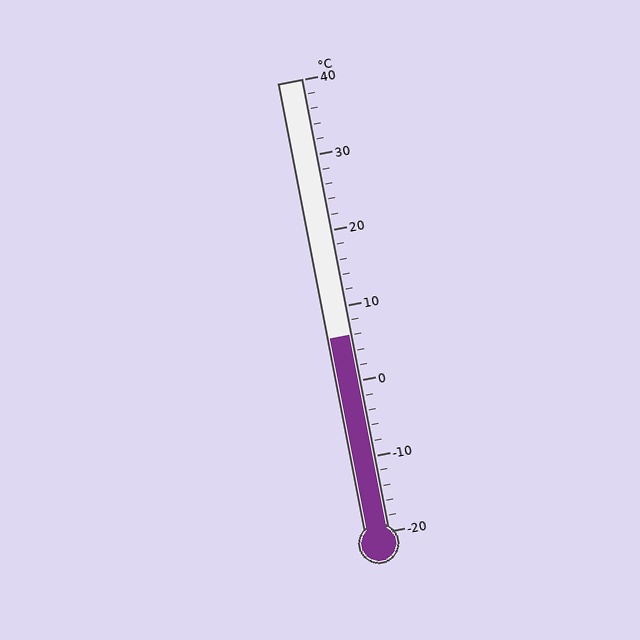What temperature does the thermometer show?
The thermometer shows approximately 6°C.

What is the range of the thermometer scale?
The thermometer scale ranges from -20°C to 40°C.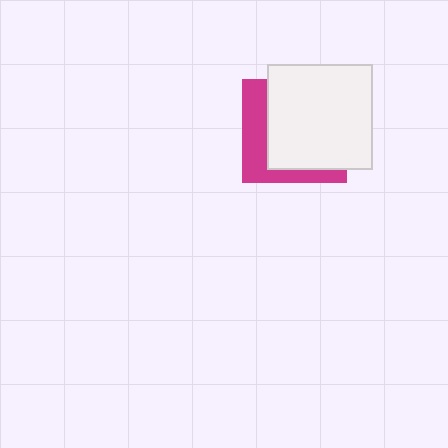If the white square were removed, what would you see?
You would see the complete magenta square.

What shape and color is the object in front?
The object in front is a white square.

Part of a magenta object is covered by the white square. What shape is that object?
It is a square.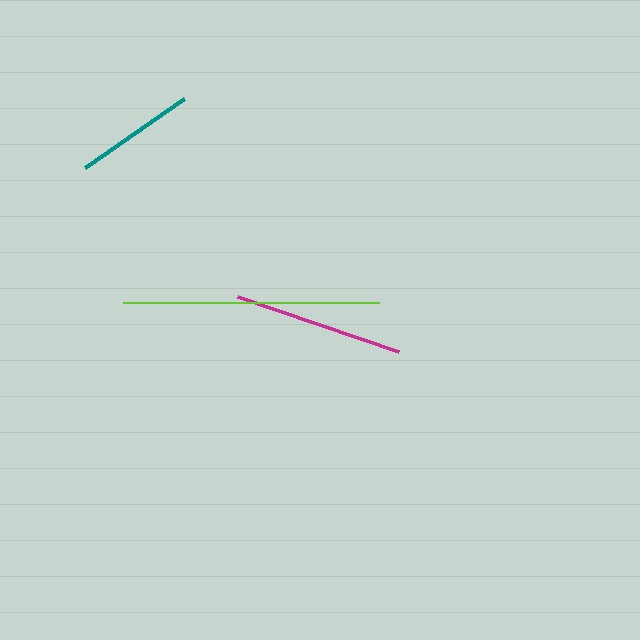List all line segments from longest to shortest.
From longest to shortest: lime, magenta, teal.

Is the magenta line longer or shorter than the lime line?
The lime line is longer than the magenta line.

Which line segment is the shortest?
The teal line is the shortest at approximately 121 pixels.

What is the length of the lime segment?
The lime segment is approximately 257 pixels long.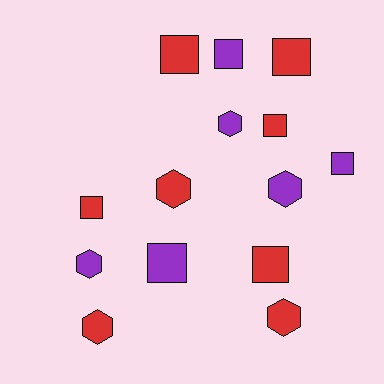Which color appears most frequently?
Red, with 8 objects.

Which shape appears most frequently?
Square, with 8 objects.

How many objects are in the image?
There are 14 objects.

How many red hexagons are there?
There are 3 red hexagons.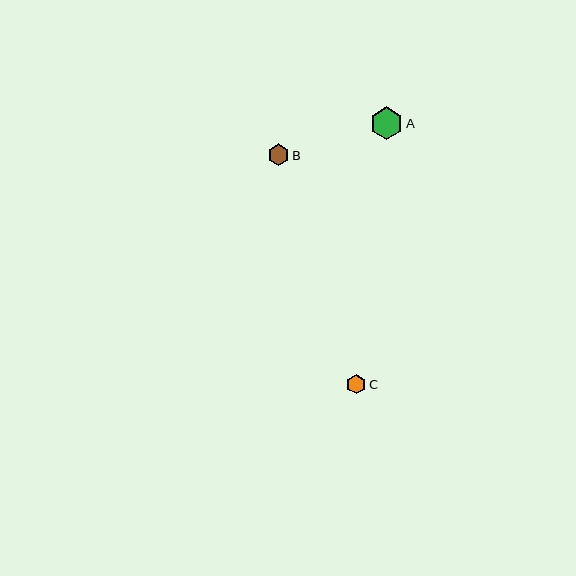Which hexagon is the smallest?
Hexagon C is the smallest with a size of approximately 20 pixels.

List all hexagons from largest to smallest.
From largest to smallest: A, B, C.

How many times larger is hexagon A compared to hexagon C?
Hexagon A is approximately 1.7 times the size of hexagon C.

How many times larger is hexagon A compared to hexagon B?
Hexagon A is approximately 1.5 times the size of hexagon B.